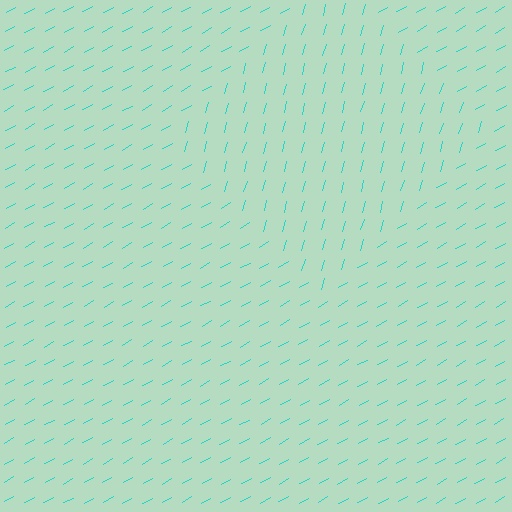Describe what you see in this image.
The image is filled with small cyan line segments. A diamond region in the image has lines oriented differently from the surrounding lines, creating a visible texture boundary.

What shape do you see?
I see a diamond.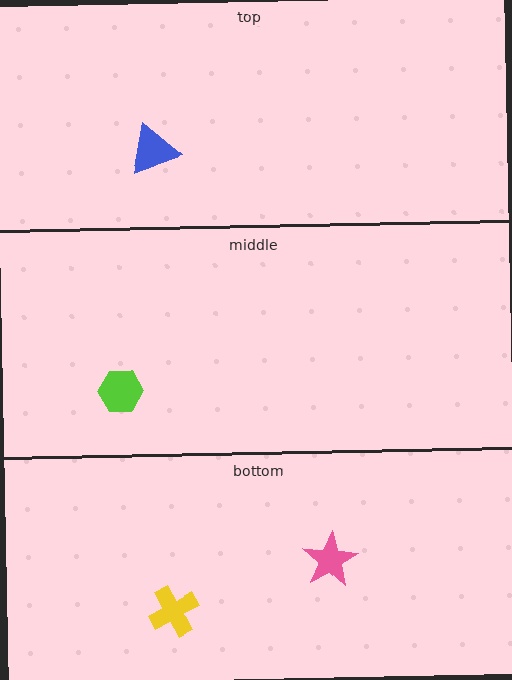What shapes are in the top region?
The blue triangle.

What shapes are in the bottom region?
The pink star, the yellow cross.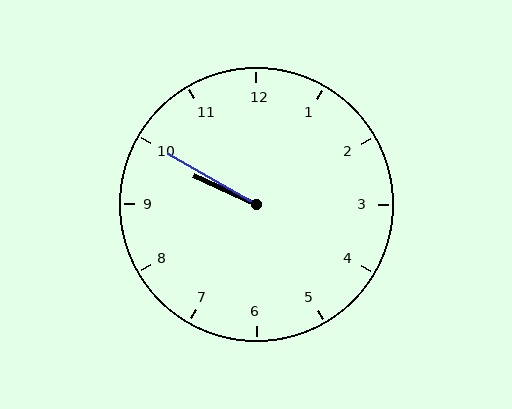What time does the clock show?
9:50.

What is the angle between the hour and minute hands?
Approximately 5 degrees.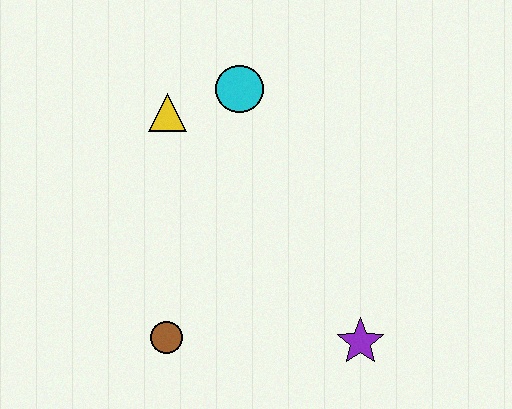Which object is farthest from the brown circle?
The cyan circle is farthest from the brown circle.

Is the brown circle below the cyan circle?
Yes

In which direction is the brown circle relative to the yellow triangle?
The brown circle is below the yellow triangle.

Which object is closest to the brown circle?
The purple star is closest to the brown circle.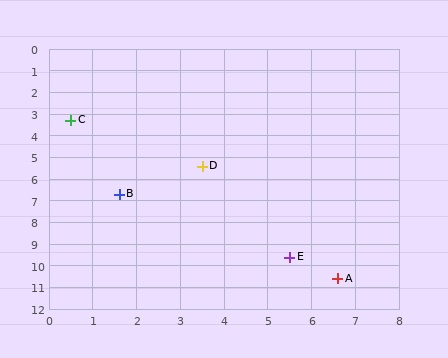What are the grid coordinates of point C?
Point C is at approximately (0.5, 3.3).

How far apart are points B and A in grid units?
Points B and A are about 6.3 grid units apart.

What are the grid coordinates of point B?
Point B is at approximately (1.6, 6.7).